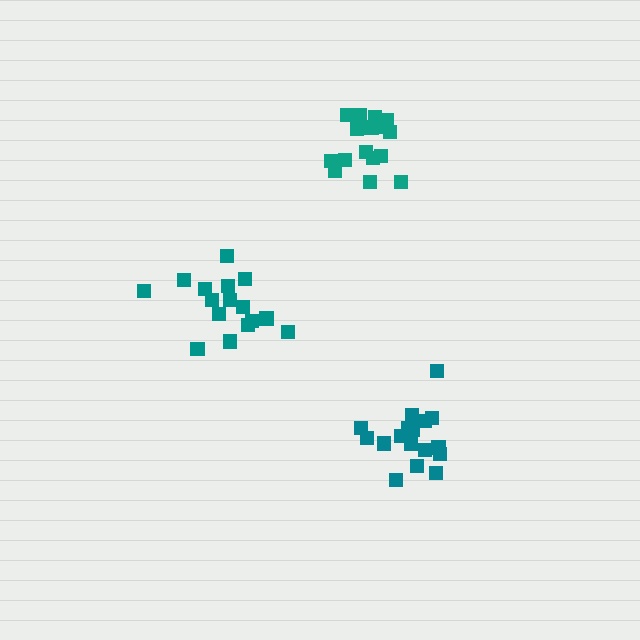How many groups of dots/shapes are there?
There are 3 groups.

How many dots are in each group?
Group 1: 17 dots, Group 2: 17 dots, Group 3: 16 dots (50 total).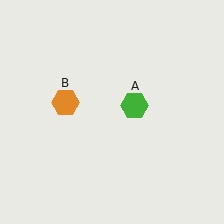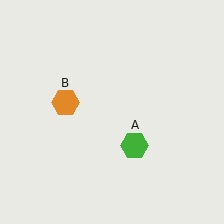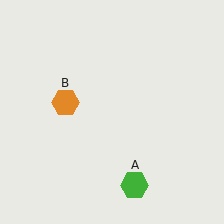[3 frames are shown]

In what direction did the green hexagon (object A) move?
The green hexagon (object A) moved down.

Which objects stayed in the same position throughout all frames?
Orange hexagon (object B) remained stationary.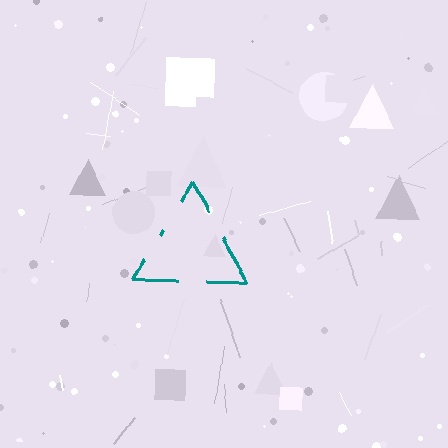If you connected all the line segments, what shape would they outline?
They would outline a triangle.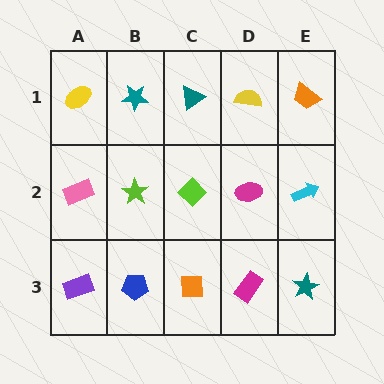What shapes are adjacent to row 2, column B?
A teal star (row 1, column B), a blue pentagon (row 3, column B), a pink rectangle (row 2, column A), a lime diamond (row 2, column C).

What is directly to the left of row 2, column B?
A pink rectangle.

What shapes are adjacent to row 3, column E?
A cyan arrow (row 2, column E), a magenta rectangle (row 3, column D).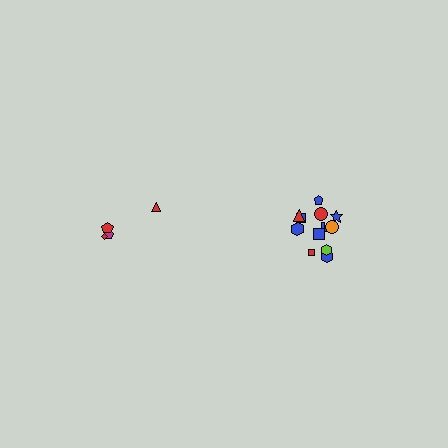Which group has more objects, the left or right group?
The right group.